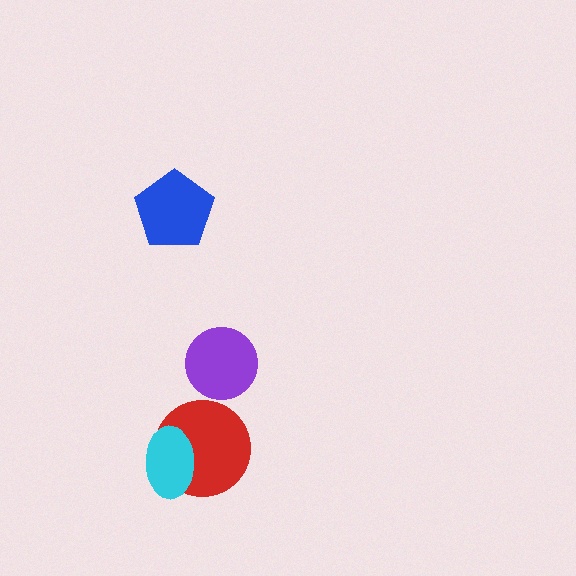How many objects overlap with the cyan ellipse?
1 object overlaps with the cyan ellipse.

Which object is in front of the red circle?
The cyan ellipse is in front of the red circle.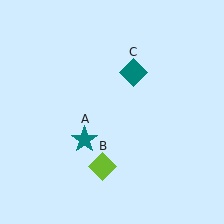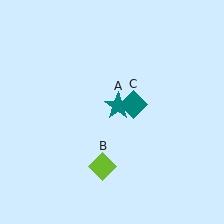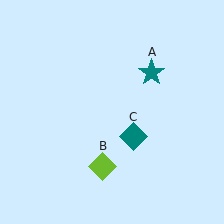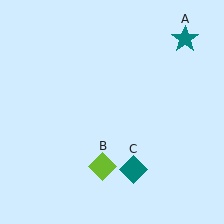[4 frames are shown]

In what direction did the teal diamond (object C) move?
The teal diamond (object C) moved down.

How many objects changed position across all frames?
2 objects changed position: teal star (object A), teal diamond (object C).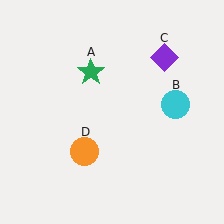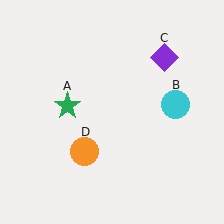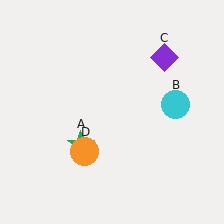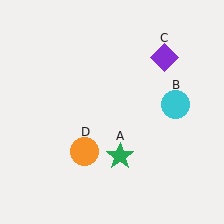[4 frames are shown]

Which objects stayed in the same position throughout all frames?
Cyan circle (object B) and purple diamond (object C) and orange circle (object D) remained stationary.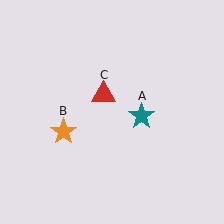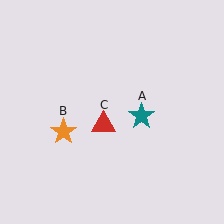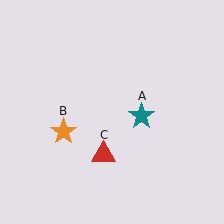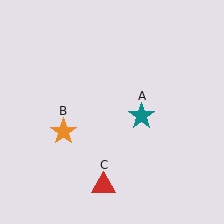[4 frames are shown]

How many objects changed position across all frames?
1 object changed position: red triangle (object C).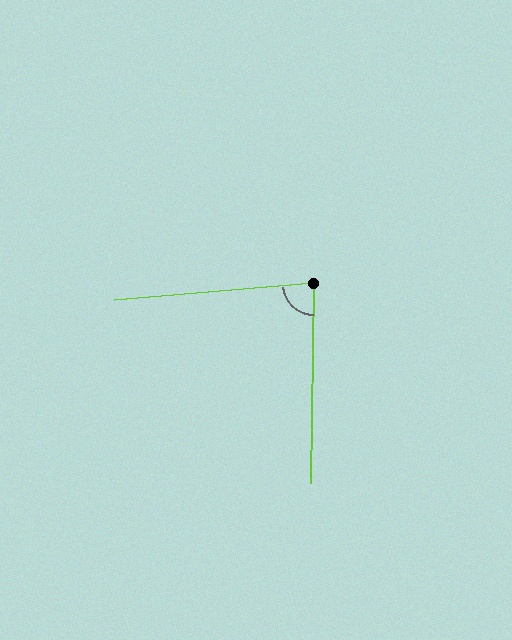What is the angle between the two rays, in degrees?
Approximately 84 degrees.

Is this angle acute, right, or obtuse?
It is acute.